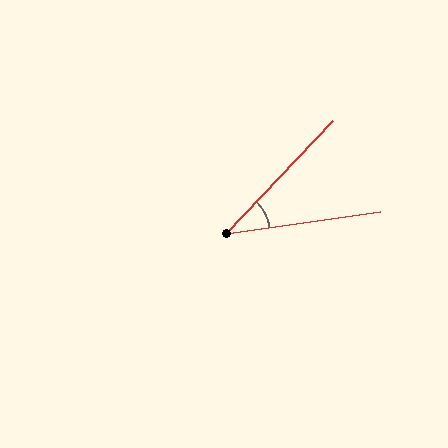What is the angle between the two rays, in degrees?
Approximately 38 degrees.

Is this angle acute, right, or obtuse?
It is acute.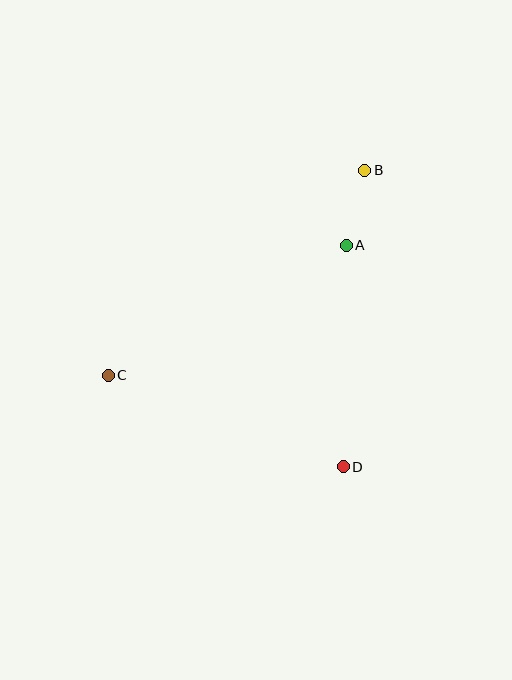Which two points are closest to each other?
Points A and B are closest to each other.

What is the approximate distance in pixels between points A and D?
The distance between A and D is approximately 221 pixels.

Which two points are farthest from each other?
Points B and C are farthest from each other.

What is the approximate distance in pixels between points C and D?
The distance between C and D is approximately 252 pixels.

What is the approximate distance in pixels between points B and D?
The distance between B and D is approximately 297 pixels.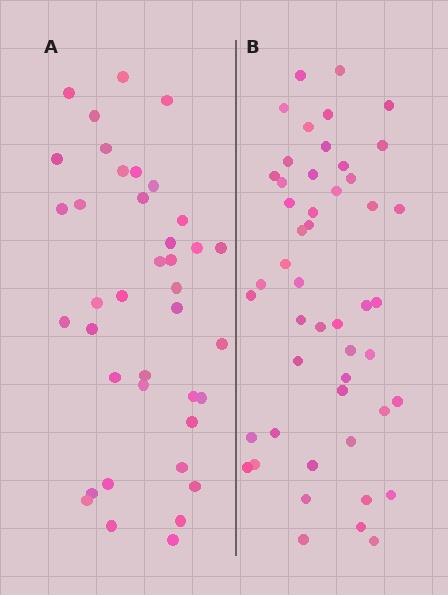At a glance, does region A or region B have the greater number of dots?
Region B (the right region) has more dots.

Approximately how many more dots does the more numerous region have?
Region B has roughly 10 or so more dots than region A.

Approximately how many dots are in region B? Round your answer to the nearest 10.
About 50 dots. (The exact count is 49, which rounds to 50.)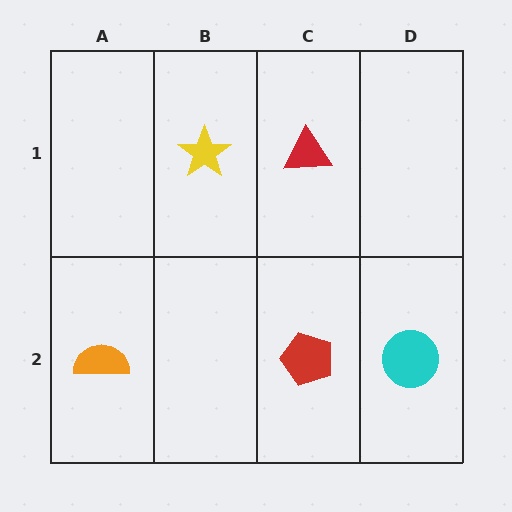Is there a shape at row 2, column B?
No, that cell is empty.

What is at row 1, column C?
A red triangle.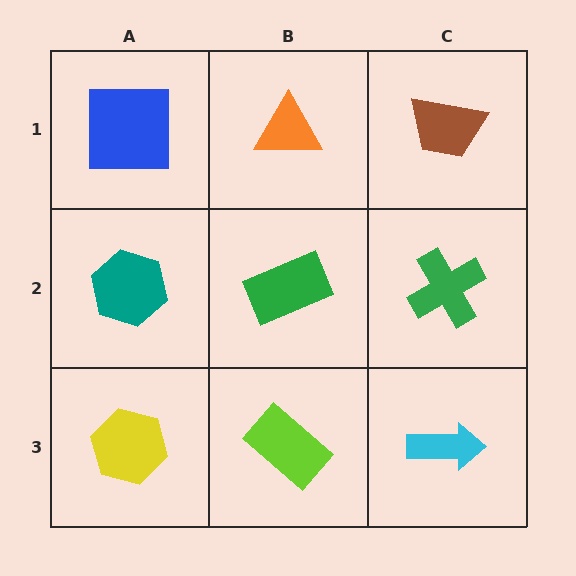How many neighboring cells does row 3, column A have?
2.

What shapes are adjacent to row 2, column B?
An orange triangle (row 1, column B), a lime rectangle (row 3, column B), a teal hexagon (row 2, column A), a green cross (row 2, column C).